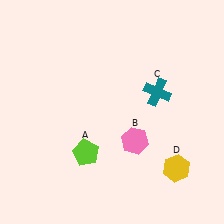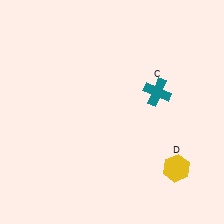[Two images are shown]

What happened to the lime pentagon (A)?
The lime pentagon (A) was removed in Image 2. It was in the bottom-left area of Image 1.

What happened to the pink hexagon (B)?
The pink hexagon (B) was removed in Image 2. It was in the bottom-right area of Image 1.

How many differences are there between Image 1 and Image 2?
There are 2 differences between the two images.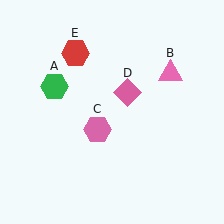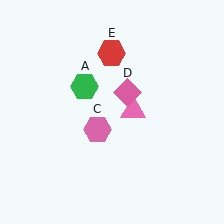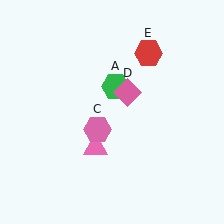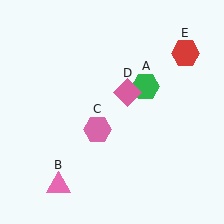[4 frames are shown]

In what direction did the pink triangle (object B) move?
The pink triangle (object B) moved down and to the left.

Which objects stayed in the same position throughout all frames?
Pink hexagon (object C) and pink diamond (object D) remained stationary.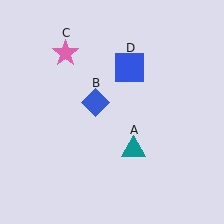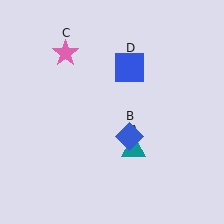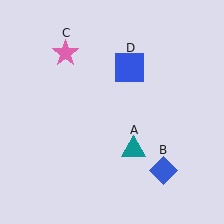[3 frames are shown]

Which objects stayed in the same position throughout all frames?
Teal triangle (object A) and pink star (object C) and blue square (object D) remained stationary.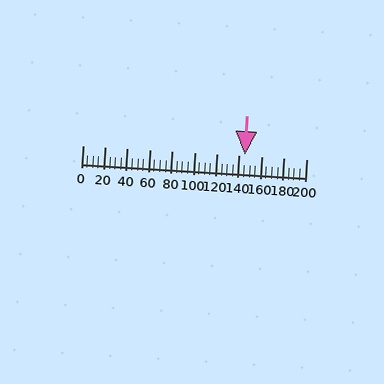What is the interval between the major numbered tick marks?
The major tick marks are spaced 20 units apart.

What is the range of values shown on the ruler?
The ruler shows values from 0 to 200.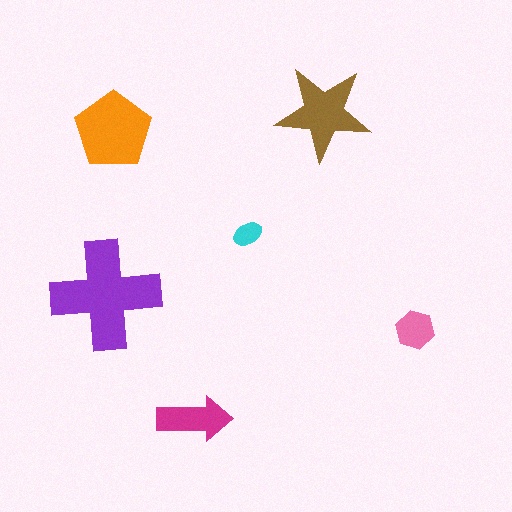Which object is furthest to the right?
The pink hexagon is rightmost.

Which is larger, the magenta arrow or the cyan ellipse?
The magenta arrow.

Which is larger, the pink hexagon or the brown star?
The brown star.